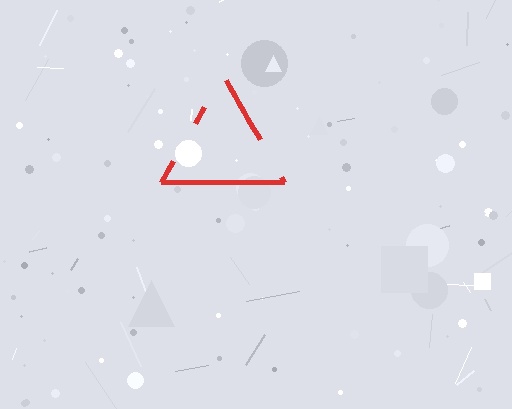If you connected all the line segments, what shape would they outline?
They would outline a triangle.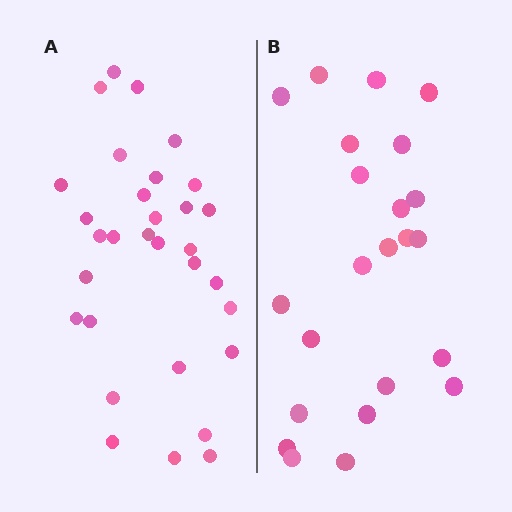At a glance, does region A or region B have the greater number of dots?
Region A (the left region) has more dots.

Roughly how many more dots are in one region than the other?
Region A has roughly 8 or so more dots than region B.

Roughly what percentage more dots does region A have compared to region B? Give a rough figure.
About 35% more.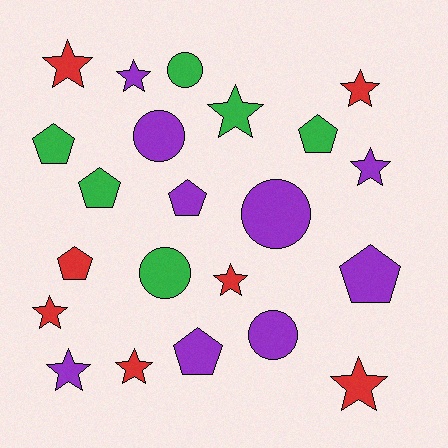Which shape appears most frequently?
Star, with 10 objects.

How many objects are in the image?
There are 22 objects.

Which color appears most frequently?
Purple, with 9 objects.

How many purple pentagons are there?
There are 3 purple pentagons.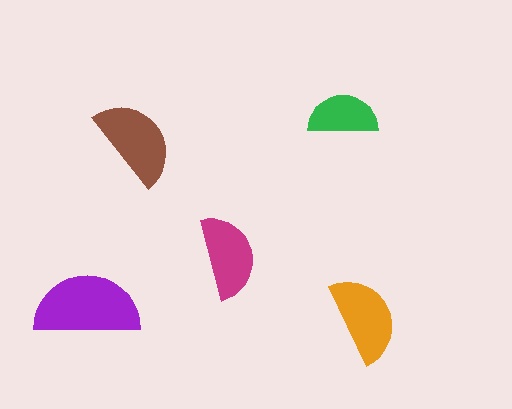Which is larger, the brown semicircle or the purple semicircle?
The purple one.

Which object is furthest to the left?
The purple semicircle is leftmost.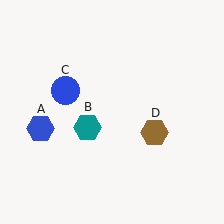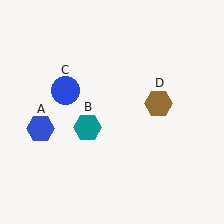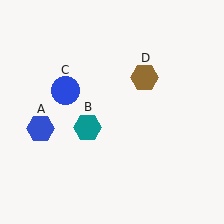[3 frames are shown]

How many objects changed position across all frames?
1 object changed position: brown hexagon (object D).